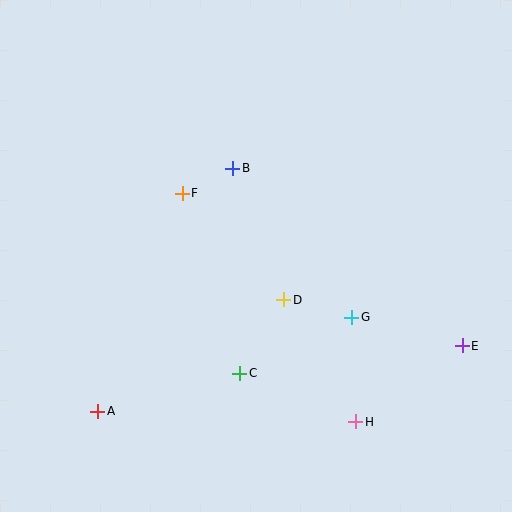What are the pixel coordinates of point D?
Point D is at (284, 300).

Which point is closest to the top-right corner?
Point B is closest to the top-right corner.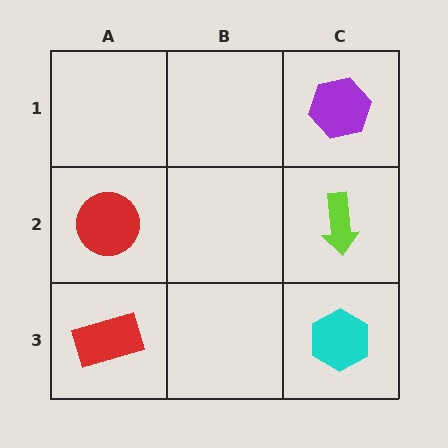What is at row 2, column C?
A lime arrow.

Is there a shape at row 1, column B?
No, that cell is empty.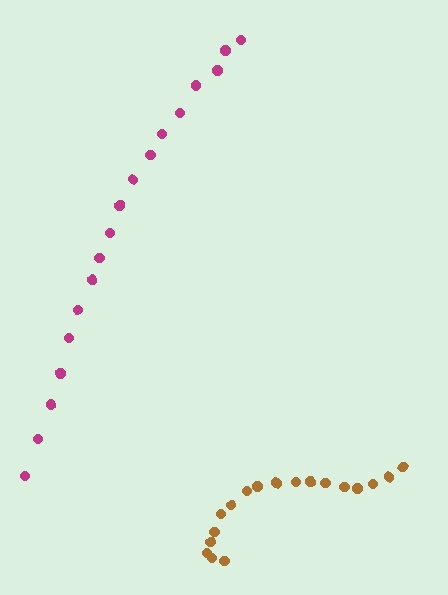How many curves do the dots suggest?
There are 2 distinct paths.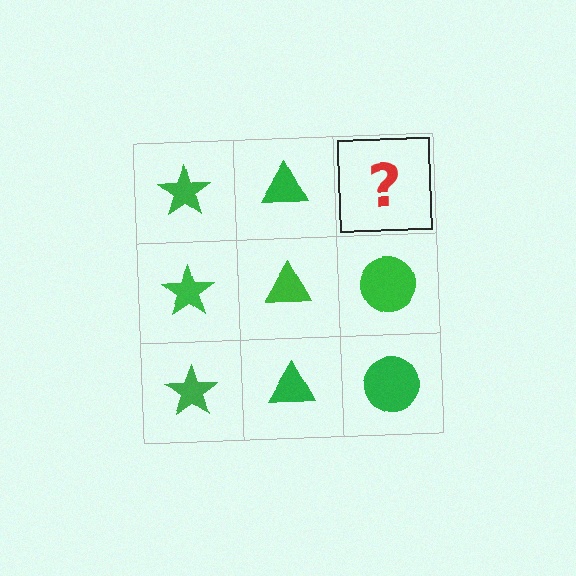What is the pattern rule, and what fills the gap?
The rule is that each column has a consistent shape. The gap should be filled with a green circle.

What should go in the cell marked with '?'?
The missing cell should contain a green circle.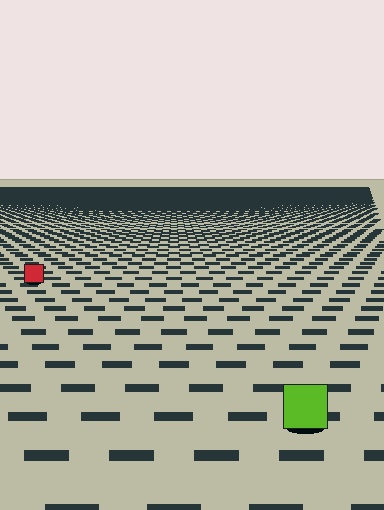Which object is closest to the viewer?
The lime square is closest. The texture marks near it are larger and more spread out.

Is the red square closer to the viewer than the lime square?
No. The lime square is closer — you can tell from the texture gradient: the ground texture is coarser near it.